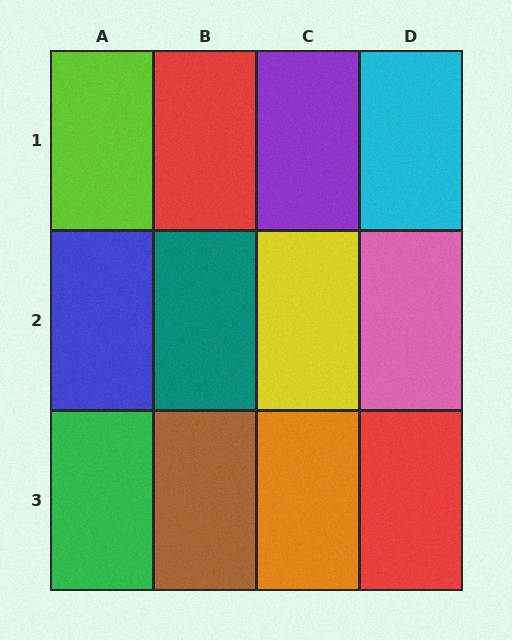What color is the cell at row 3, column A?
Green.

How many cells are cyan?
1 cell is cyan.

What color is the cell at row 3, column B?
Brown.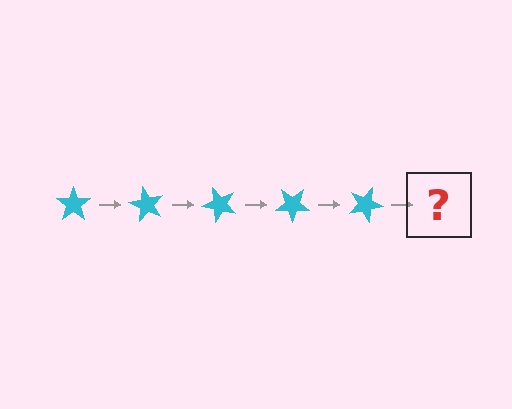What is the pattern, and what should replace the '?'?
The pattern is that the star rotates 60 degrees each step. The '?' should be a cyan star rotated 300 degrees.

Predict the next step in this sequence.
The next step is a cyan star rotated 300 degrees.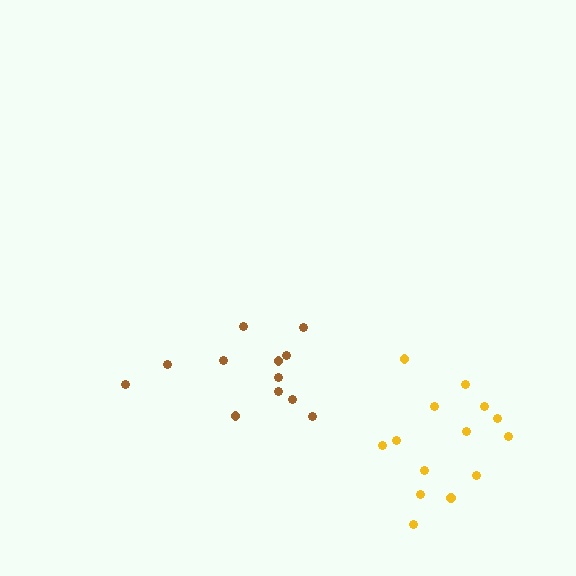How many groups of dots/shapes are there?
There are 2 groups.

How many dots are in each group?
Group 1: 12 dots, Group 2: 14 dots (26 total).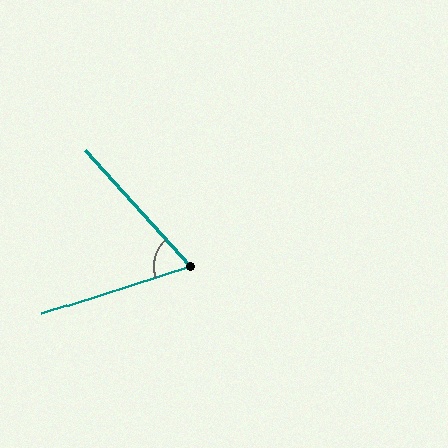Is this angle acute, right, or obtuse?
It is acute.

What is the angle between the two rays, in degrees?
Approximately 66 degrees.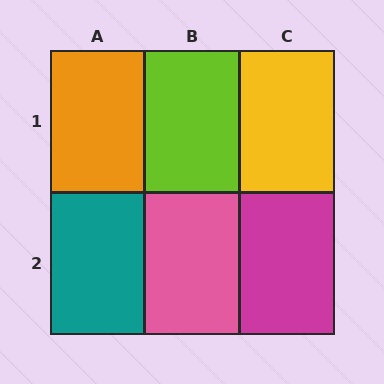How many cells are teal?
1 cell is teal.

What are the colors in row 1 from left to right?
Orange, lime, yellow.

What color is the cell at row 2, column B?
Pink.